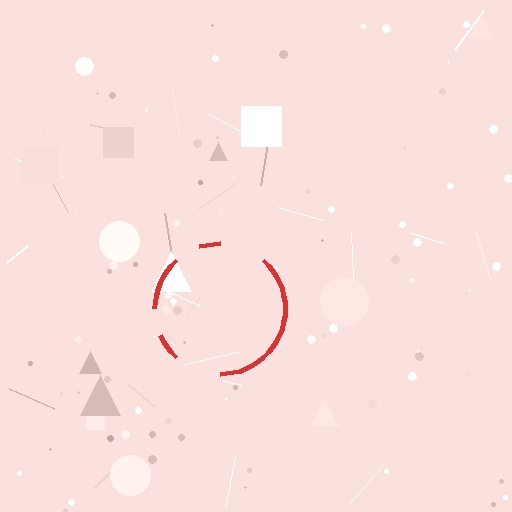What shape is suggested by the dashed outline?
The dashed outline suggests a circle.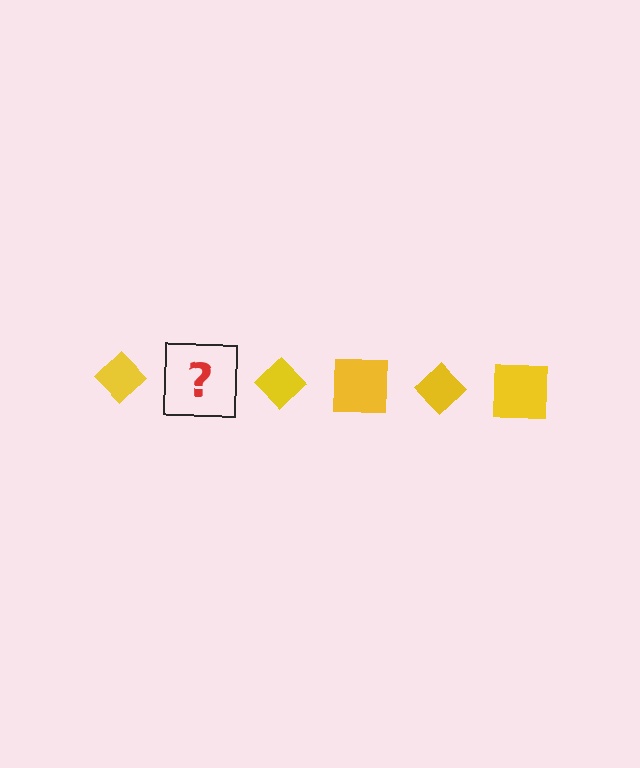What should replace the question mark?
The question mark should be replaced with a yellow square.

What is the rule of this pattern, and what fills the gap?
The rule is that the pattern cycles through diamond, square shapes in yellow. The gap should be filled with a yellow square.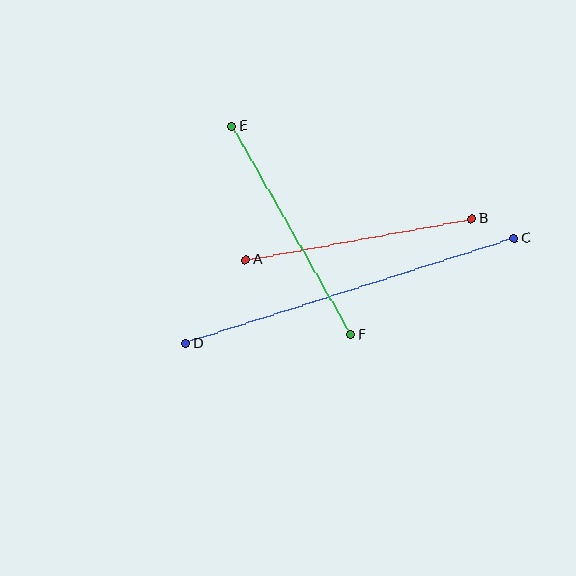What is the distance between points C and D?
The distance is approximately 344 pixels.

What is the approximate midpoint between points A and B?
The midpoint is at approximately (359, 239) pixels.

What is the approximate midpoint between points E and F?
The midpoint is at approximately (291, 230) pixels.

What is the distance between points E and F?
The distance is approximately 240 pixels.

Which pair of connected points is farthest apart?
Points C and D are farthest apart.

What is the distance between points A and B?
The distance is approximately 229 pixels.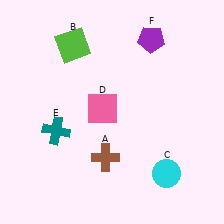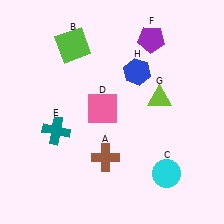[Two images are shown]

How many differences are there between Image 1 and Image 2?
There are 2 differences between the two images.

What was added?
A lime triangle (G), a blue hexagon (H) were added in Image 2.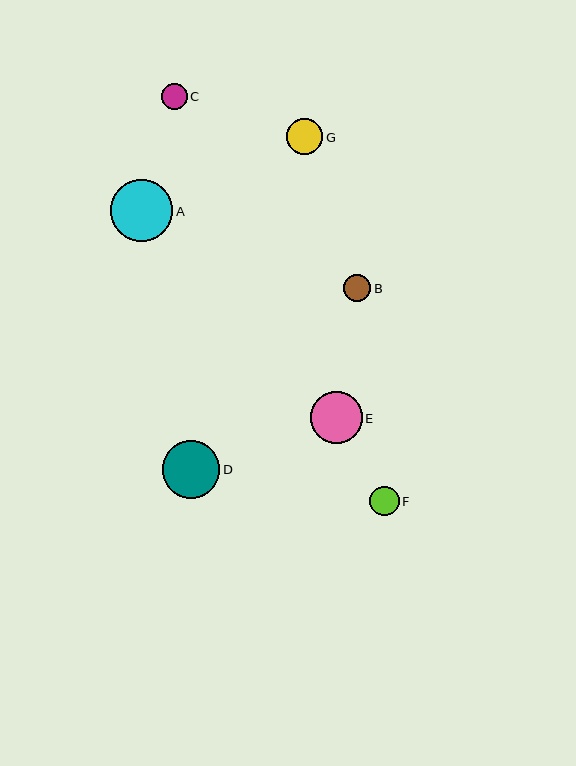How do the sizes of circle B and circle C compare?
Circle B and circle C are approximately the same size.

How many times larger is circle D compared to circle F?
Circle D is approximately 1.9 times the size of circle F.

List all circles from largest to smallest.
From largest to smallest: A, D, E, G, F, B, C.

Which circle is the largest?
Circle A is the largest with a size of approximately 62 pixels.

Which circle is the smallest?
Circle C is the smallest with a size of approximately 26 pixels.